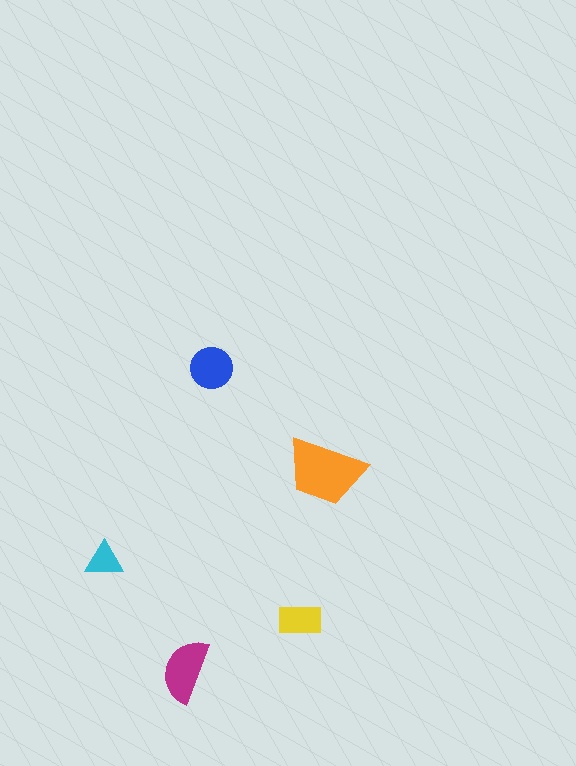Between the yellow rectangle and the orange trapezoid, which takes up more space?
The orange trapezoid.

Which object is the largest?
The orange trapezoid.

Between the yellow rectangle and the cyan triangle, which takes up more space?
The yellow rectangle.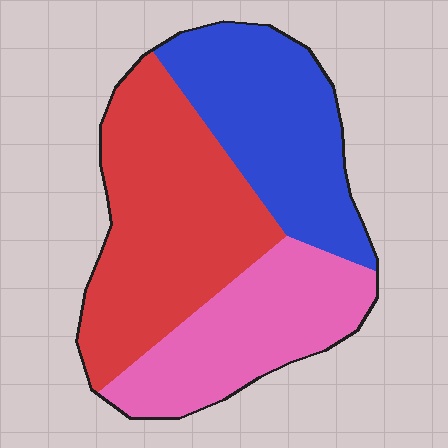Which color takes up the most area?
Red, at roughly 40%.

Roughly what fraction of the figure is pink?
Pink covers around 30% of the figure.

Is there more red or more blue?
Red.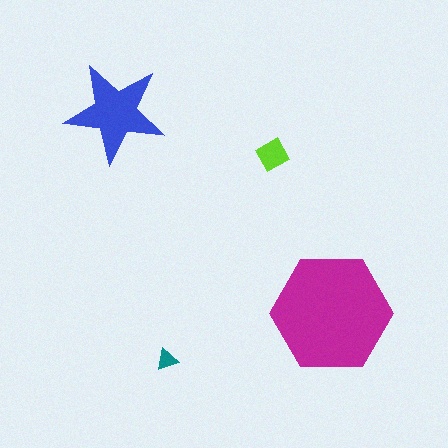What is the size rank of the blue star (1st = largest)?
2nd.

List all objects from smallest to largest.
The teal triangle, the lime diamond, the blue star, the magenta hexagon.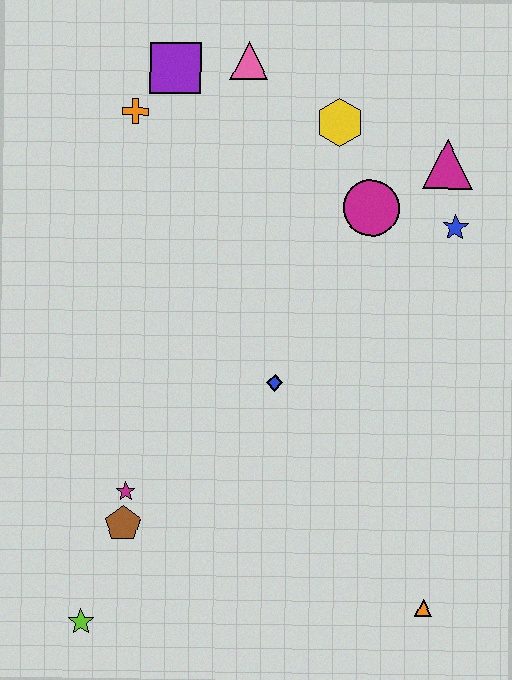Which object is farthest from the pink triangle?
The lime star is farthest from the pink triangle.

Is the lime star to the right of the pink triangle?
No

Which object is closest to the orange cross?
The purple square is closest to the orange cross.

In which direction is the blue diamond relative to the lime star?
The blue diamond is above the lime star.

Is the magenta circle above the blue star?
Yes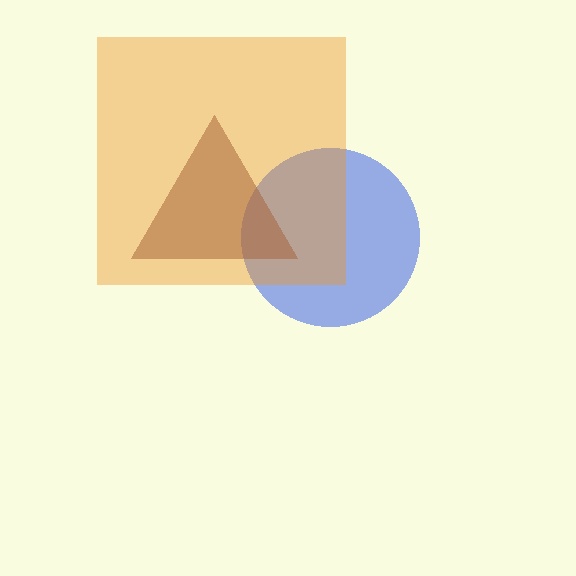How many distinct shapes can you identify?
There are 3 distinct shapes: a blue circle, an orange square, a brown triangle.